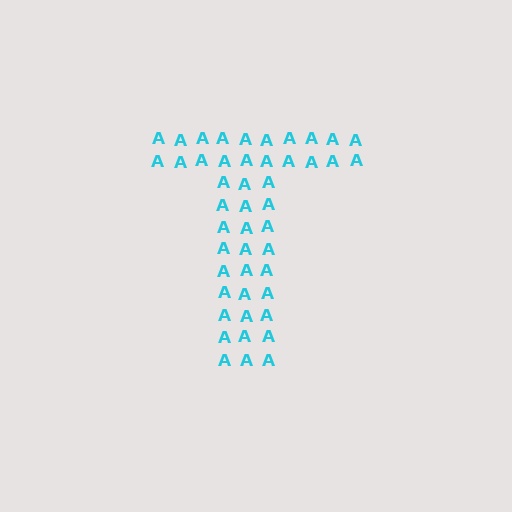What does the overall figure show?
The overall figure shows the letter T.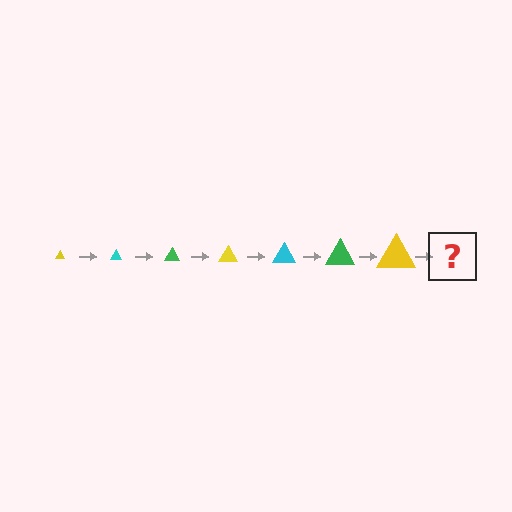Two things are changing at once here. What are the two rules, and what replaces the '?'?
The two rules are that the triangle grows larger each step and the color cycles through yellow, cyan, and green. The '?' should be a cyan triangle, larger than the previous one.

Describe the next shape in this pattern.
It should be a cyan triangle, larger than the previous one.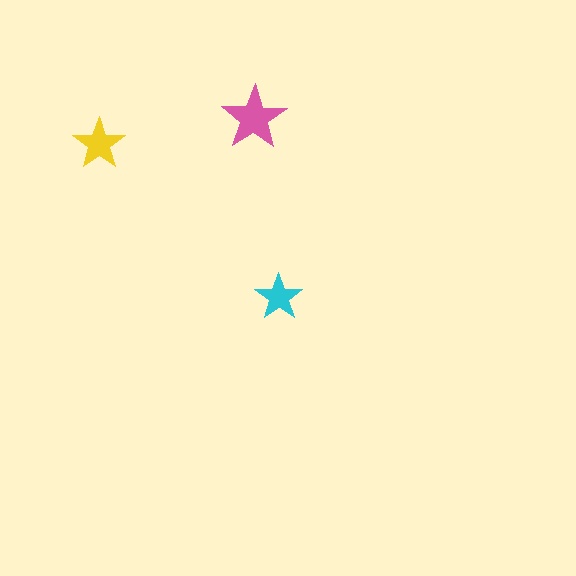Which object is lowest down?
The cyan star is bottommost.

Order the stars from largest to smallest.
the pink one, the yellow one, the cyan one.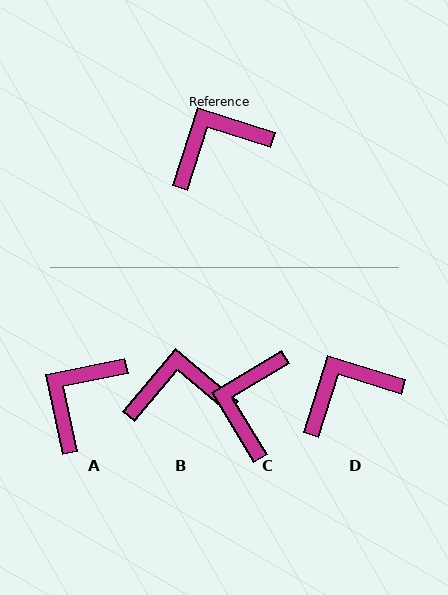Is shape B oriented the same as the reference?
No, it is off by about 22 degrees.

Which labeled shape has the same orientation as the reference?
D.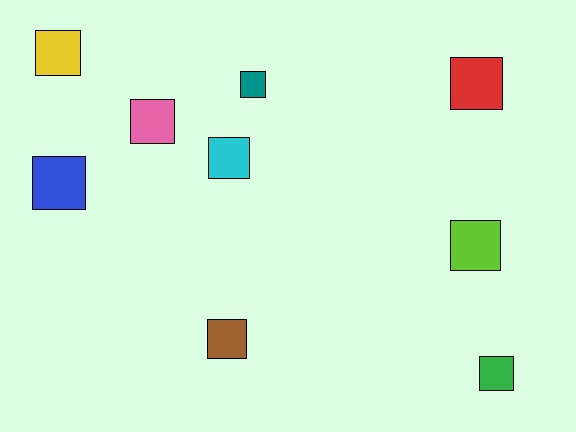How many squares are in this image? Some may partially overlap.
There are 9 squares.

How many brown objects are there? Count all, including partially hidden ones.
There is 1 brown object.